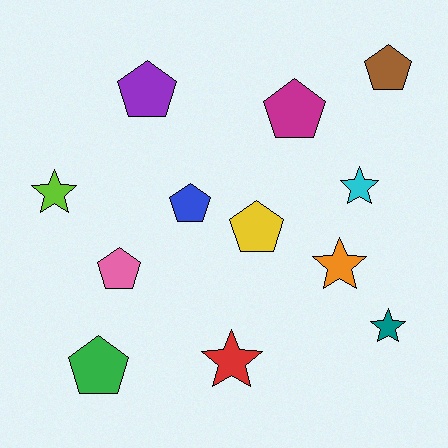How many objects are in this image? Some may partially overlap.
There are 12 objects.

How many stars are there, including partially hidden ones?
There are 5 stars.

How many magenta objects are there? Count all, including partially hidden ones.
There is 1 magenta object.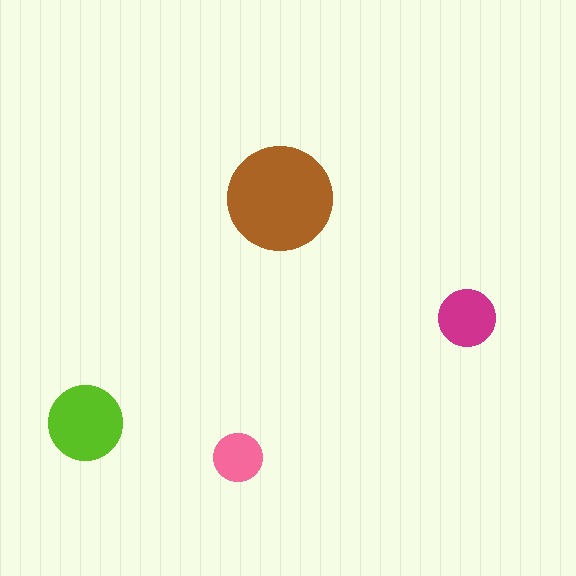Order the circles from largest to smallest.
the brown one, the lime one, the magenta one, the pink one.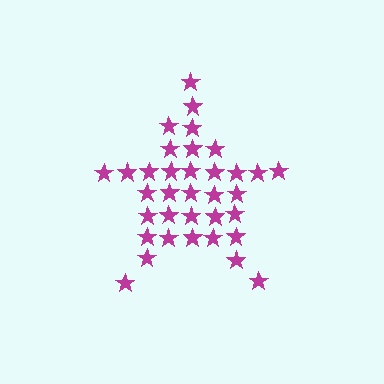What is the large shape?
The large shape is a star.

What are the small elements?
The small elements are stars.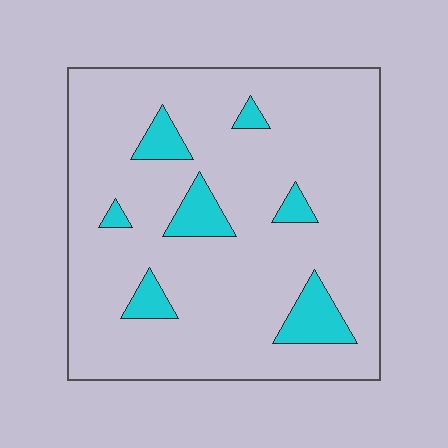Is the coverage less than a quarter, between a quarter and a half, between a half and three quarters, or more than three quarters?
Less than a quarter.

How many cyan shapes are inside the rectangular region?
7.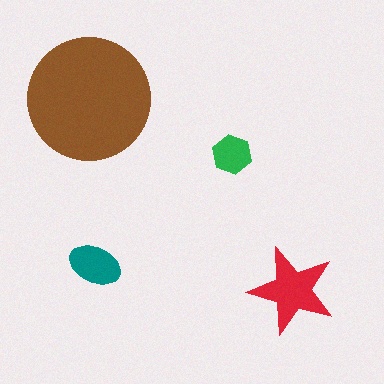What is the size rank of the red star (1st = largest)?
2nd.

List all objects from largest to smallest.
The brown circle, the red star, the teal ellipse, the green hexagon.